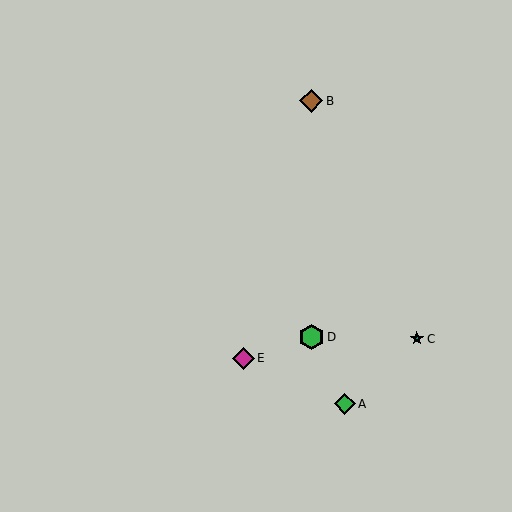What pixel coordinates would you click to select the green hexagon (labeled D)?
Click at (311, 337) to select the green hexagon D.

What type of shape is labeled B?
Shape B is a brown diamond.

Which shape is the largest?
The green hexagon (labeled D) is the largest.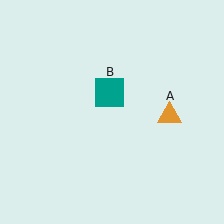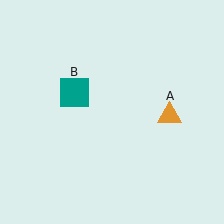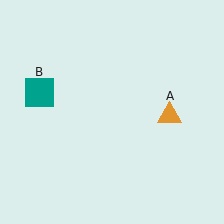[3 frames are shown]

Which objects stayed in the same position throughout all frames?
Orange triangle (object A) remained stationary.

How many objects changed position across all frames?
1 object changed position: teal square (object B).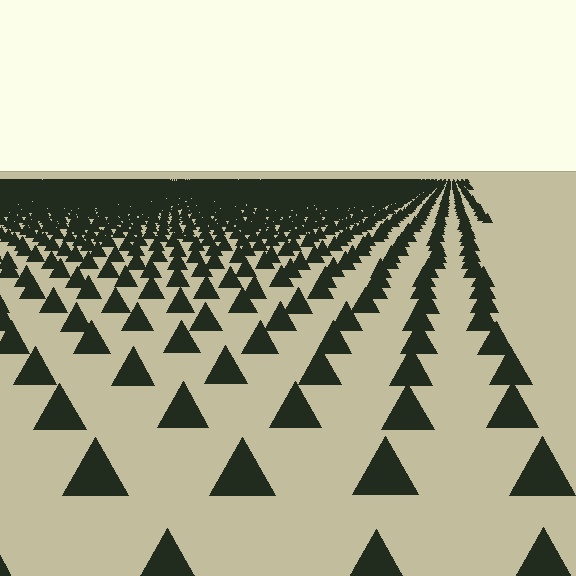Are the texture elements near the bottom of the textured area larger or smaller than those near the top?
Larger. Near the bottom, elements are closer to the viewer and appear at a bigger on-screen size.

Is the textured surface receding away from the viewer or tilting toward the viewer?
The surface is receding away from the viewer. Texture elements get smaller and denser toward the top.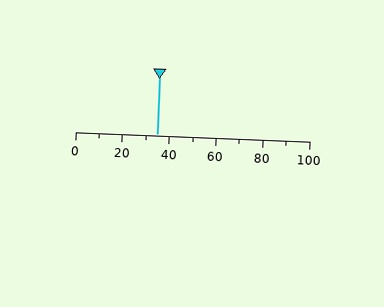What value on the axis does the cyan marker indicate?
The marker indicates approximately 35.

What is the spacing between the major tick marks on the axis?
The major ticks are spaced 20 apart.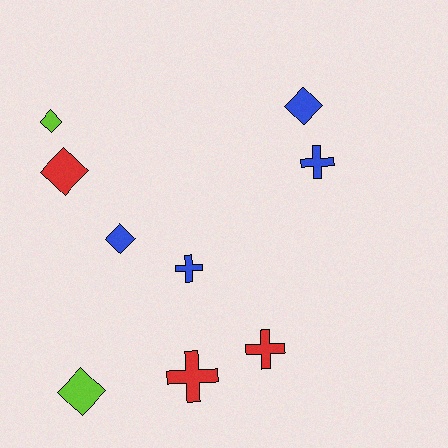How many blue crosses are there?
There are 2 blue crosses.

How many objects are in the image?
There are 9 objects.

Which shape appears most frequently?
Diamond, with 5 objects.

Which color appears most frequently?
Blue, with 4 objects.